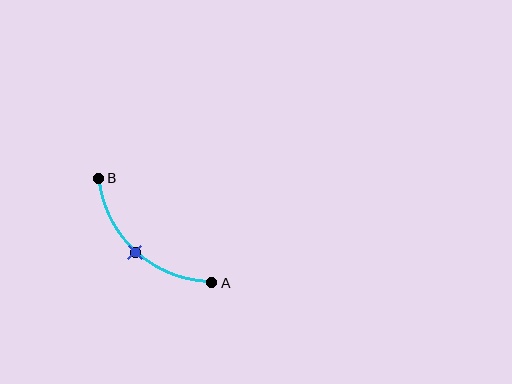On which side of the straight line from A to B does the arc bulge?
The arc bulges below and to the left of the straight line connecting A and B.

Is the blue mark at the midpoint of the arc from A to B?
Yes. The blue mark lies on the arc at equal arc-length from both A and B — it is the arc midpoint.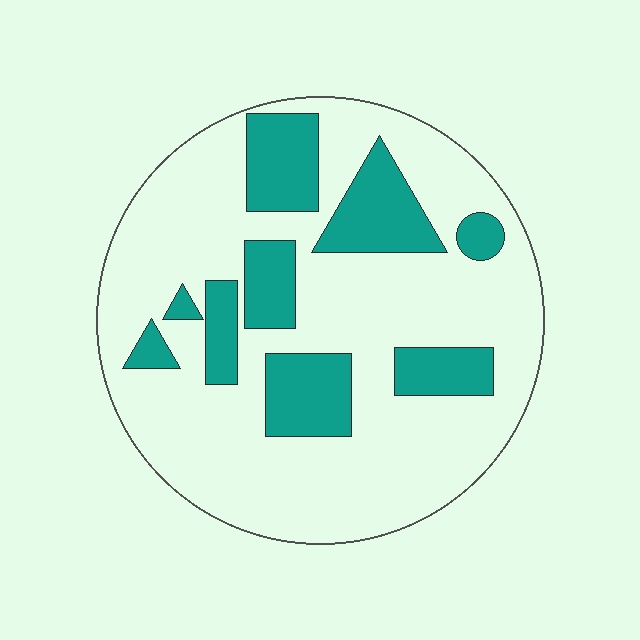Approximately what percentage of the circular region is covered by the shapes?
Approximately 25%.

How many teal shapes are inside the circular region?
9.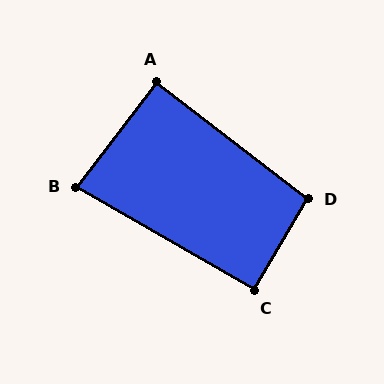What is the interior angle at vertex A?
Approximately 89 degrees (approximately right).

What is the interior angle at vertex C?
Approximately 91 degrees (approximately right).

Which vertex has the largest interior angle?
D, at approximately 97 degrees.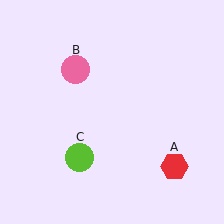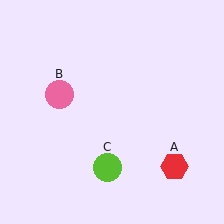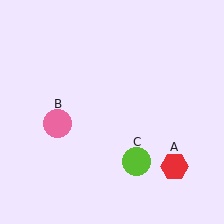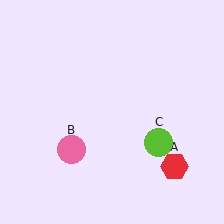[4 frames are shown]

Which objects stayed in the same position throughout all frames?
Red hexagon (object A) remained stationary.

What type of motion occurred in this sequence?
The pink circle (object B), lime circle (object C) rotated counterclockwise around the center of the scene.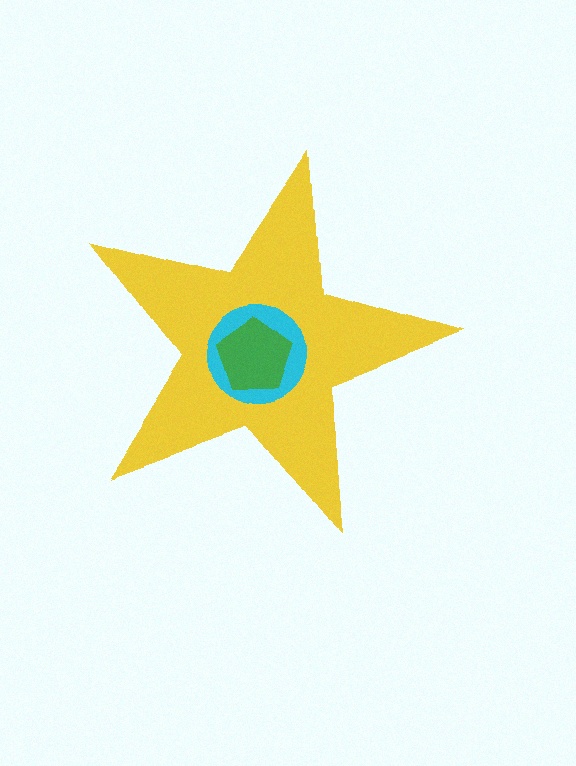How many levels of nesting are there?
3.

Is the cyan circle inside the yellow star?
Yes.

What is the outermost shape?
The yellow star.